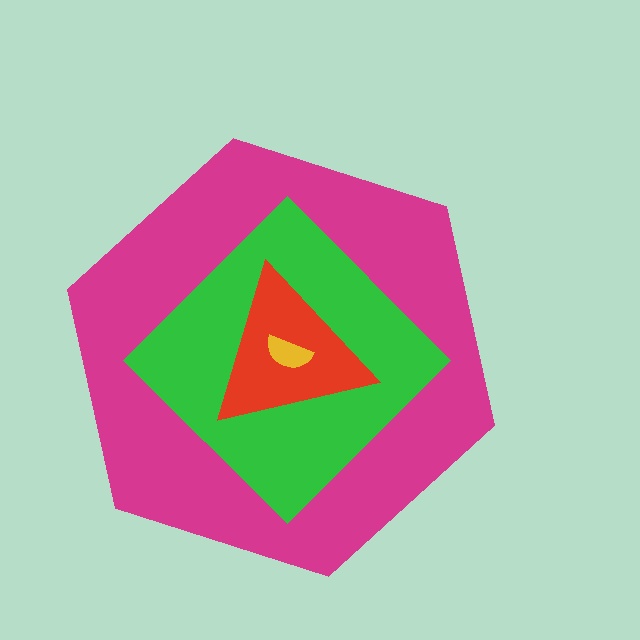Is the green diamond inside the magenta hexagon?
Yes.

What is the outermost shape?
The magenta hexagon.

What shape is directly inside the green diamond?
The red triangle.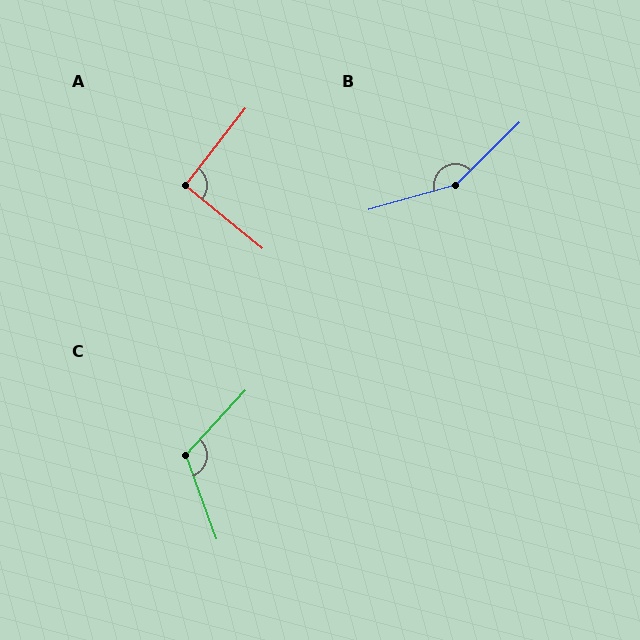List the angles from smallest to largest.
A (91°), C (117°), B (151°).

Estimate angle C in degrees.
Approximately 117 degrees.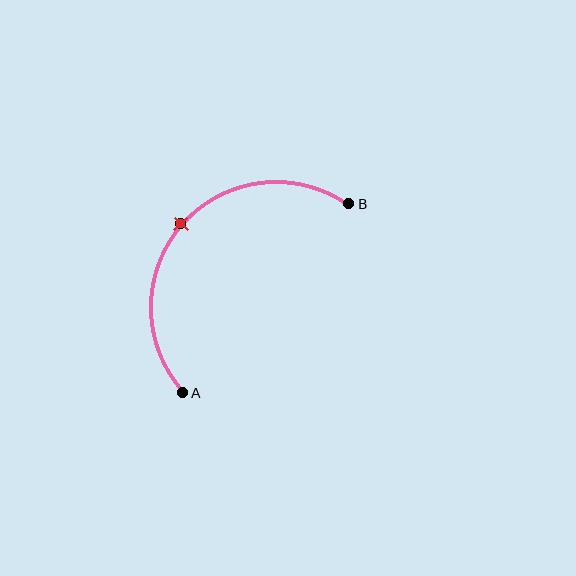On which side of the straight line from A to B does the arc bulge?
The arc bulges above and to the left of the straight line connecting A and B.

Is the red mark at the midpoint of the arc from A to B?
Yes. The red mark lies on the arc at equal arc-length from both A and B — it is the arc midpoint.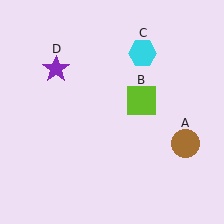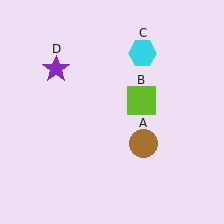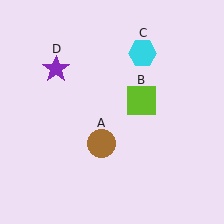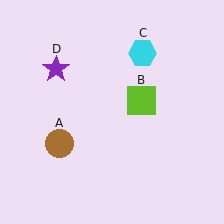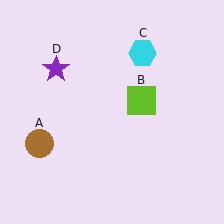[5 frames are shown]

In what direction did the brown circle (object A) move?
The brown circle (object A) moved left.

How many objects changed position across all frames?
1 object changed position: brown circle (object A).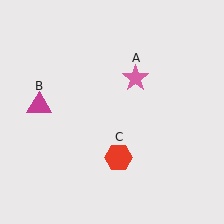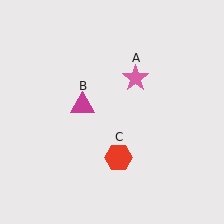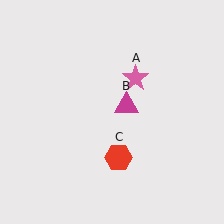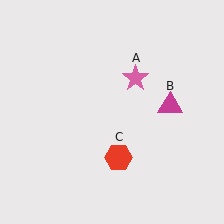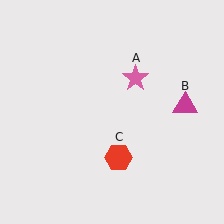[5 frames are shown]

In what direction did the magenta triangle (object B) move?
The magenta triangle (object B) moved right.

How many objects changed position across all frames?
1 object changed position: magenta triangle (object B).